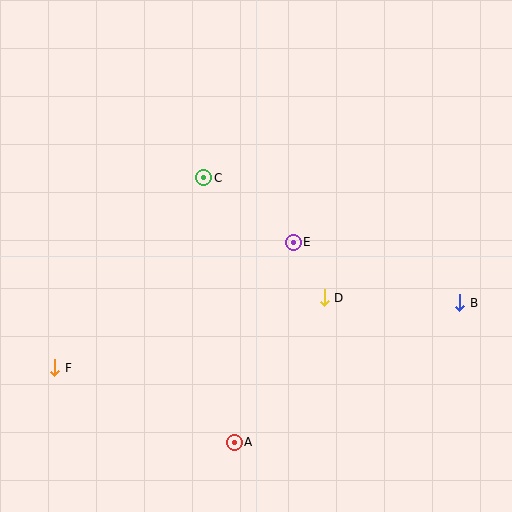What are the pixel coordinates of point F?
Point F is at (55, 368).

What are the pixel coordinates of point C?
Point C is at (204, 178).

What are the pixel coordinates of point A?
Point A is at (234, 442).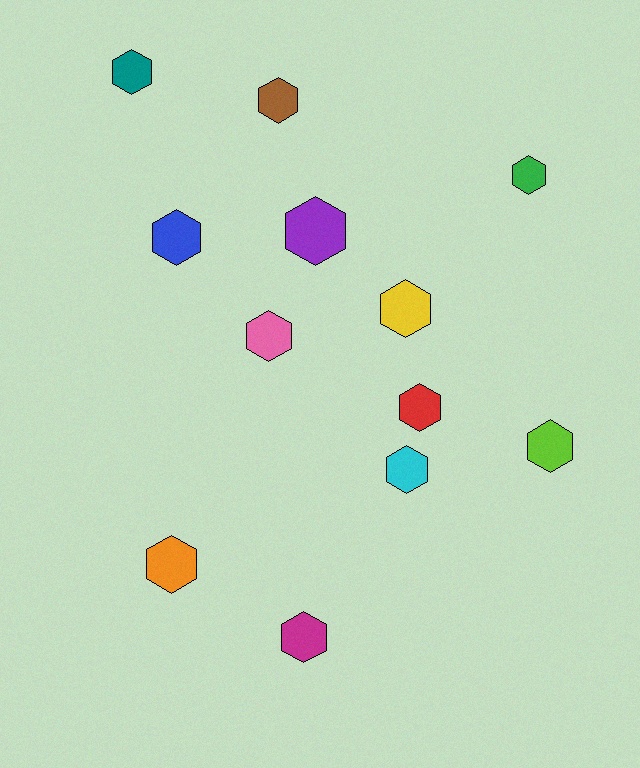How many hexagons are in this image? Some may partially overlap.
There are 12 hexagons.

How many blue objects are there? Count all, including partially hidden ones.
There is 1 blue object.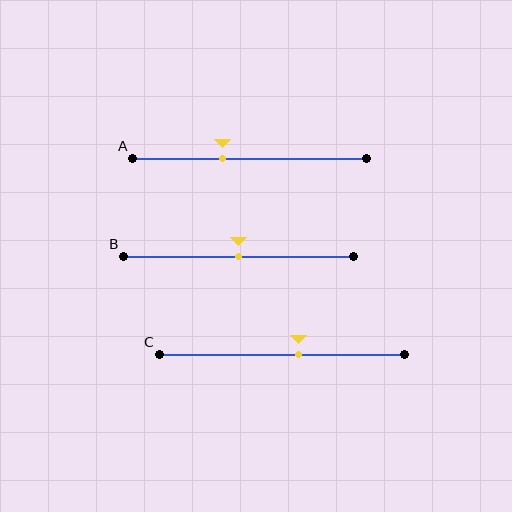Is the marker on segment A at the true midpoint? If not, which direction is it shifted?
No, the marker on segment A is shifted to the left by about 12% of the segment length.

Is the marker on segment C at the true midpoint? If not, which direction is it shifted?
No, the marker on segment C is shifted to the right by about 7% of the segment length.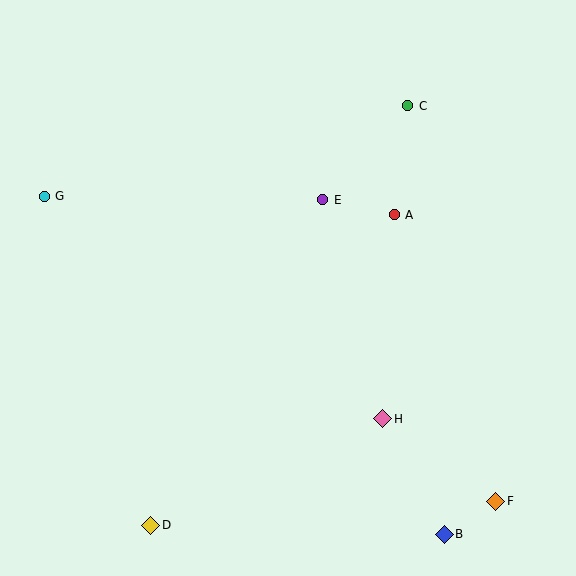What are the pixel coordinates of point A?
Point A is at (394, 215).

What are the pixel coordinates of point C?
Point C is at (408, 106).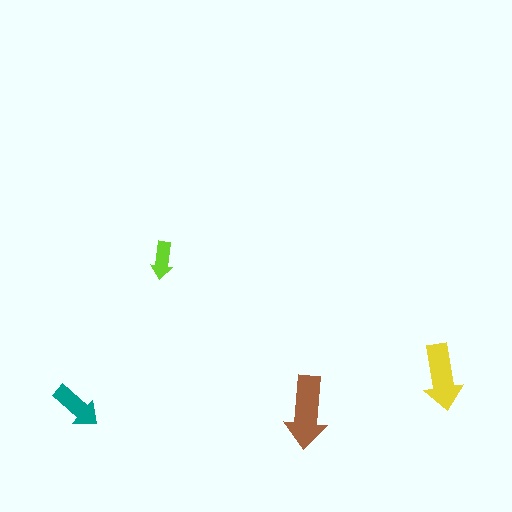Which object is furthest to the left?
The teal arrow is leftmost.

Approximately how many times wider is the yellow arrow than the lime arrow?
About 1.5 times wider.